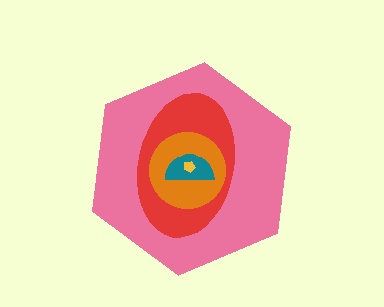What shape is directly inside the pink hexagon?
The red ellipse.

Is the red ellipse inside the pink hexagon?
Yes.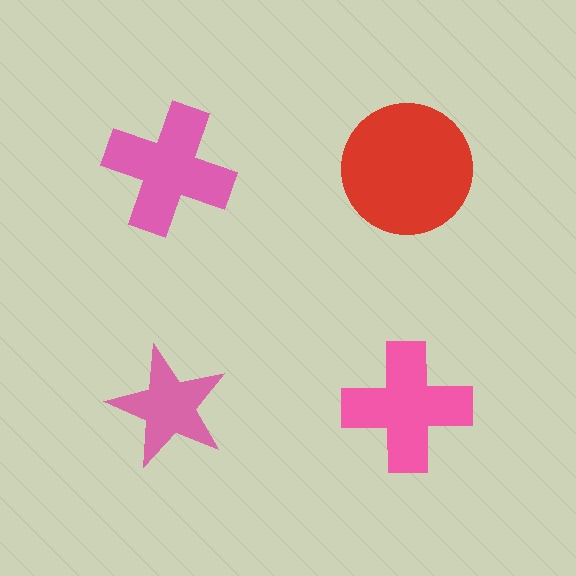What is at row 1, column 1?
A pink cross.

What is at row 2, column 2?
A pink cross.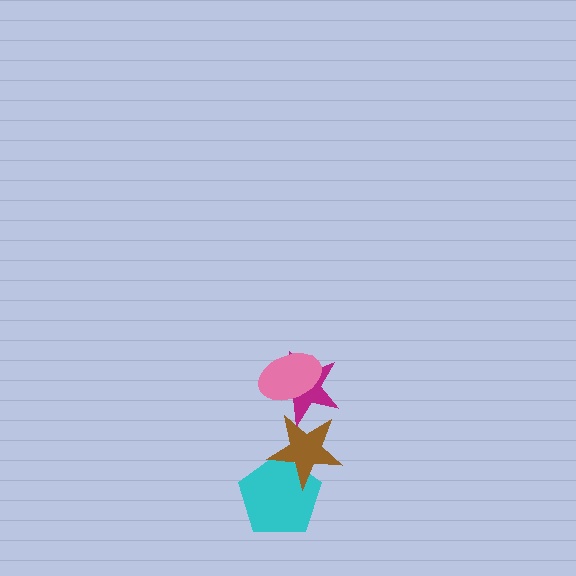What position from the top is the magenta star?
The magenta star is 2nd from the top.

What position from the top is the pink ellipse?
The pink ellipse is 1st from the top.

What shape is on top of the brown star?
The magenta star is on top of the brown star.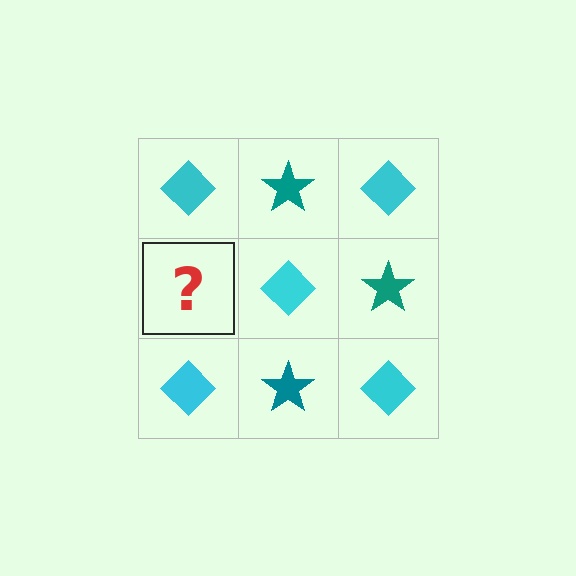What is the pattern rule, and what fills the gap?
The rule is that it alternates cyan diamond and teal star in a checkerboard pattern. The gap should be filled with a teal star.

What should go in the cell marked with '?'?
The missing cell should contain a teal star.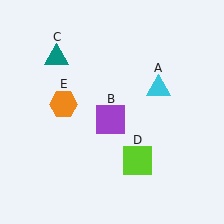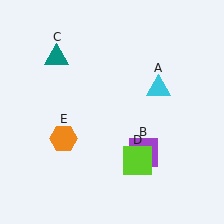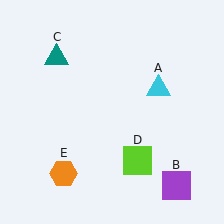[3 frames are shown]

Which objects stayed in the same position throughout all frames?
Cyan triangle (object A) and teal triangle (object C) and lime square (object D) remained stationary.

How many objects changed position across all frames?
2 objects changed position: purple square (object B), orange hexagon (object E).